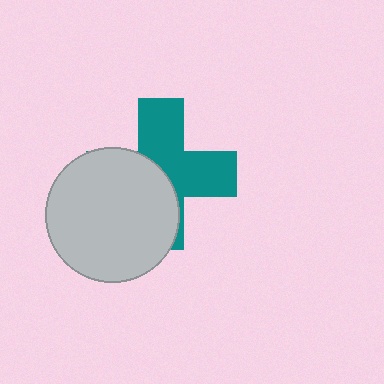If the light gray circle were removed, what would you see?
You would see the complete teal cross.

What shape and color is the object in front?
The object in front is a light gray circle.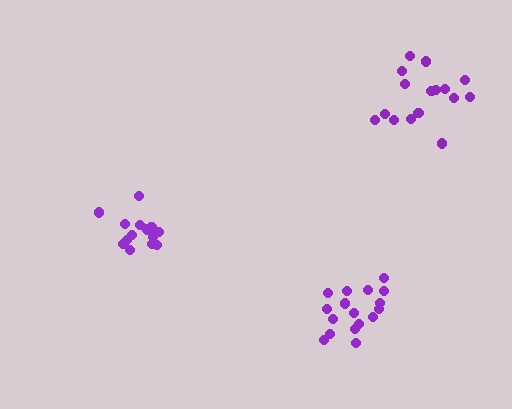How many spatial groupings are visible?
There are 3 spatial groupings.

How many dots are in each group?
Group 1: 17 dots, Group 2: 16 dots, Group 3: 14 dots (47 total).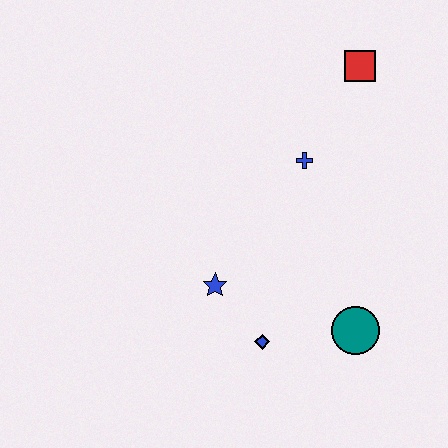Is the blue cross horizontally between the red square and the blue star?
Yes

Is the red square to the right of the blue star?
Yes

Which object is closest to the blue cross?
The red square is closest to the blue cross.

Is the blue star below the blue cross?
Yes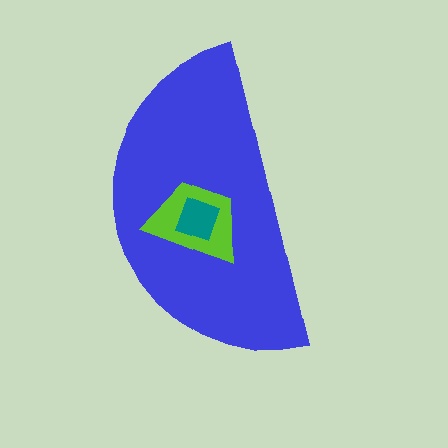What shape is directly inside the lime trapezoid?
The teal diamond.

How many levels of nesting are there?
3.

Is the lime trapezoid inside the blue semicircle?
Yes.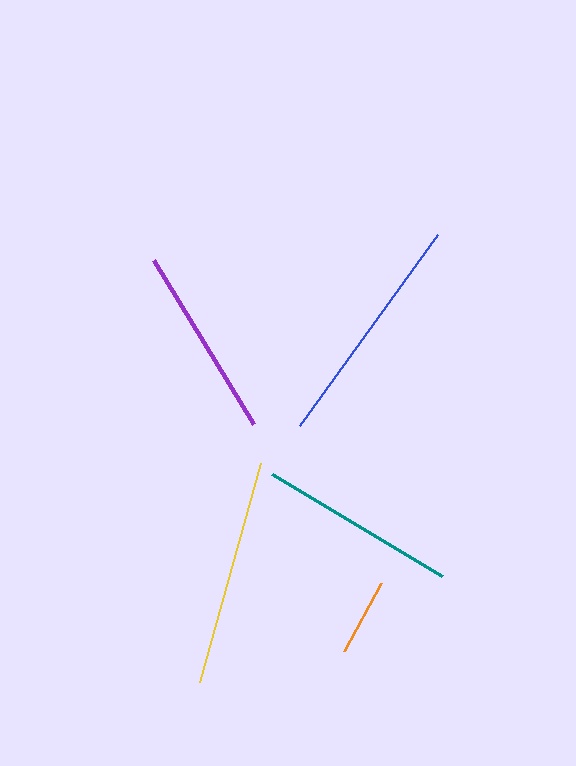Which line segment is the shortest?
The orange line is the shortest at approximately 77 pixels.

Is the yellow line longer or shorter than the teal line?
The yellow line is longer than the teal line.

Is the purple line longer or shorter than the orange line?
The purple line is longer than the orange line.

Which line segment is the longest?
The blue line is the longest at approximately 235 pixels.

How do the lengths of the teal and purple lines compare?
The teal and purple lines are approximately the same length.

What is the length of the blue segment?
The blue segment is approximately 235 pixels long.